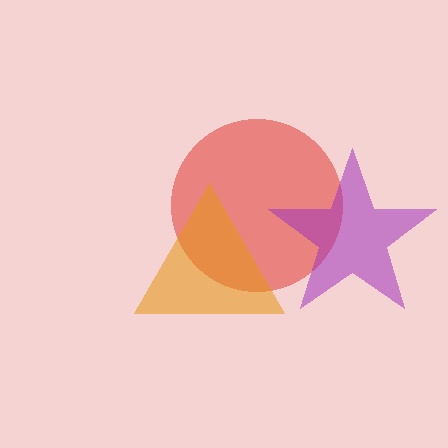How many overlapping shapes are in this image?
There are 3 overlapping shapes in the image.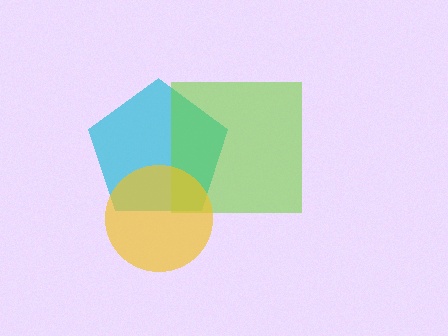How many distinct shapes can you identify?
There are 3 distinct shapes: a cyan pentagon, a lime square, a yellow circle.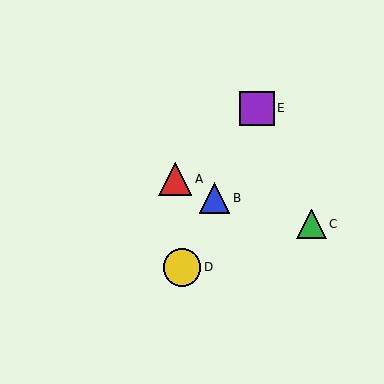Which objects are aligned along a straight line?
Objects B, D, E are aligned along a straight line.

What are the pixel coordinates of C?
Object C is at (311, 224).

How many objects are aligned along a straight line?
3 objects (B, D, E) are aligned along a straight line.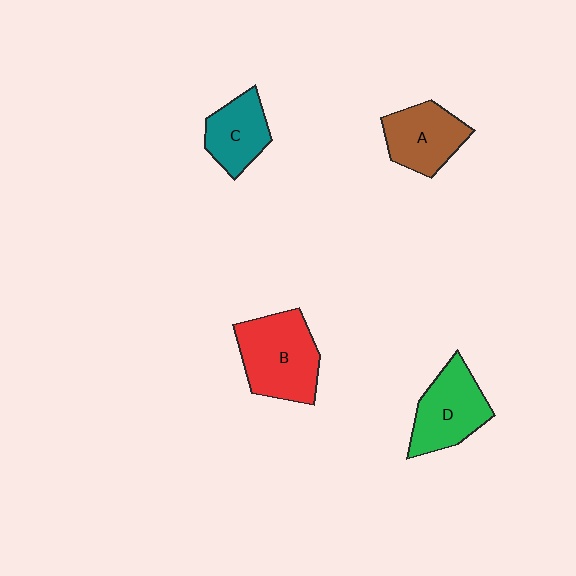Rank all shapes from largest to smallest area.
From largest to smallest: B (red), D (green), A (brown), C (teal).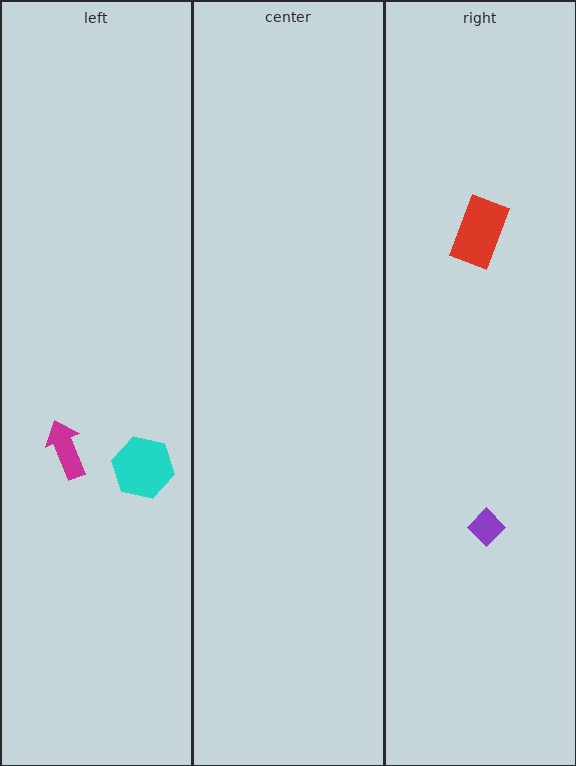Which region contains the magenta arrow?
The left region.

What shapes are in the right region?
The red rectangle, the purple diamond.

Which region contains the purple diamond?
The right region.